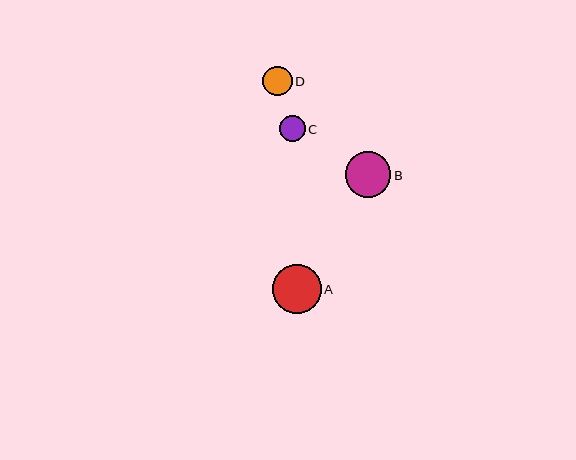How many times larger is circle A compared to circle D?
Circle A is approximately 1.7 times the size of circle D.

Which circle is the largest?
Circle A is the largest with a size of approximately 49 pixels.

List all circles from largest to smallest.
From largest to smallest: A, B, D, C.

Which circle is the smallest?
Circle C is the smallest with a size of approximately 26 pixels.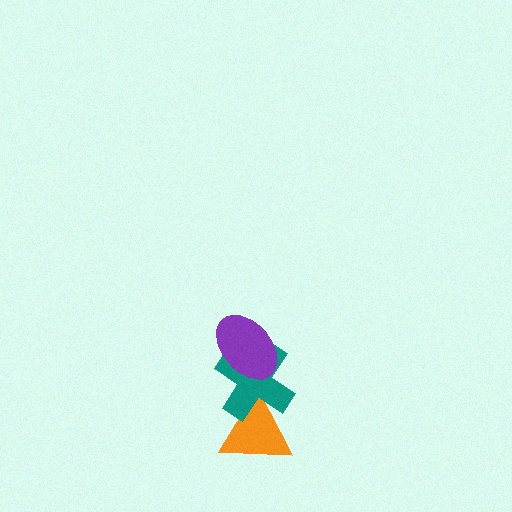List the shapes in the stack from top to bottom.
From top to bottom: the purple ellipse, the teal cross, the orange triangle.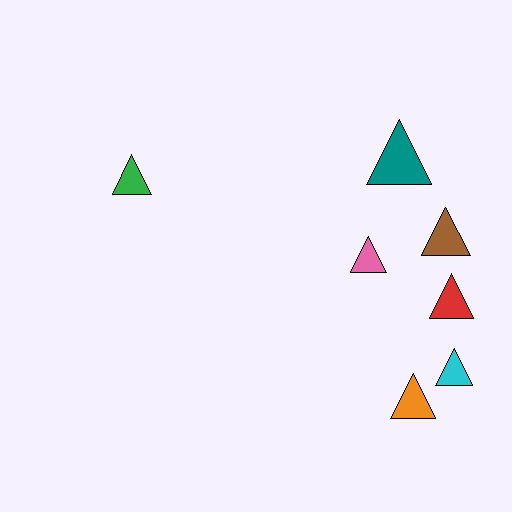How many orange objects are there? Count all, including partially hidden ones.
There is 1 orange object.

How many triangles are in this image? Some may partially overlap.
There are 7 triangles.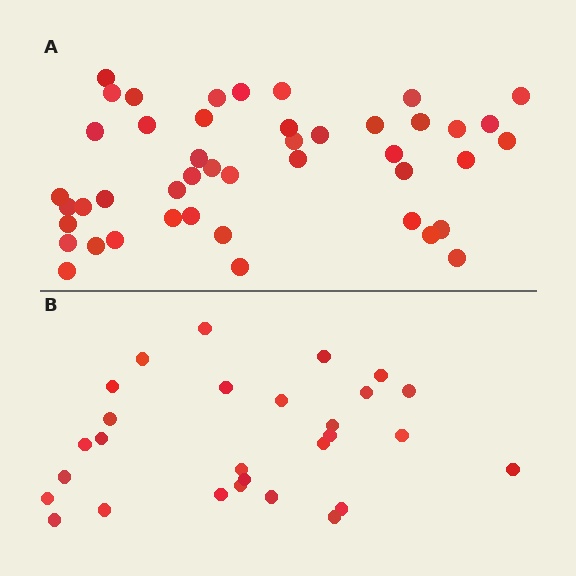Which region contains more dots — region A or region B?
Region A (the top region) has more dots.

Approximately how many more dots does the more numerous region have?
Region A has approximately 15 more dots than region B.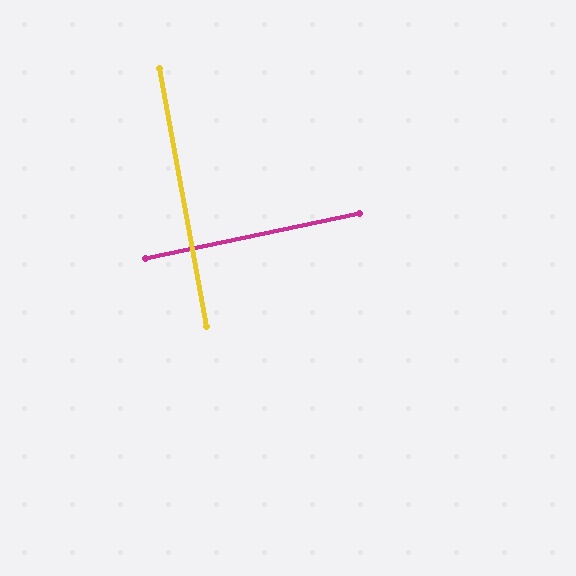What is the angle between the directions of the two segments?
Approximately 88 degrees.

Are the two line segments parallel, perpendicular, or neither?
Perpendicular — they meet at approximately 88°.